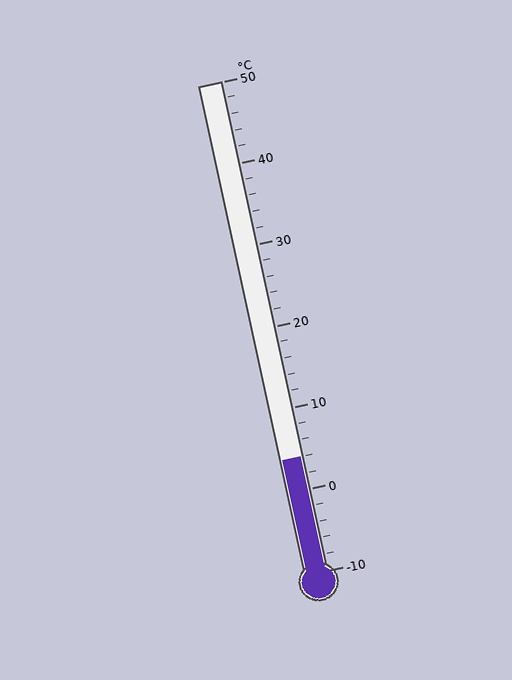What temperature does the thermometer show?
The thermometer shows approximately 4°C.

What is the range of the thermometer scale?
The thermometer scale ranges from -10°C to 50°C.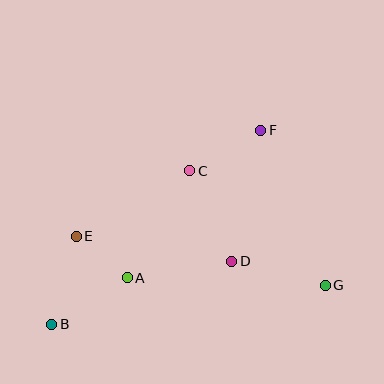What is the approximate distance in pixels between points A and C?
The distance between A and C is approximately 124 pixels.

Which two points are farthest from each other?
Points B and F are farthest from each other.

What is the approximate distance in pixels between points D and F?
The distance between D and F is approximately 134 pixels.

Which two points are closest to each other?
Points A and E are closest to each other.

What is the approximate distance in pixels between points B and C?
The distance between B and C is approximately 206 pixels.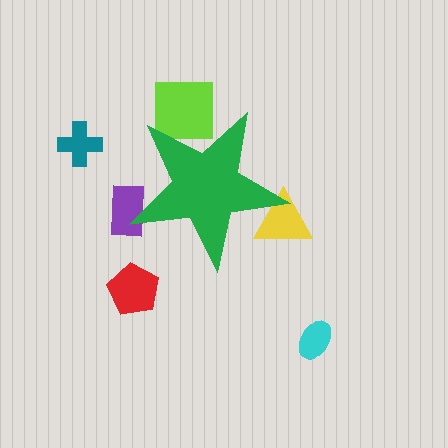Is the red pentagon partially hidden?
No, the red pentagon is fully visible.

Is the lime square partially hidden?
Yes, the lime square is partially hidden behind the green star.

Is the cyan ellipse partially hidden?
No, the cyan ellipse is fully visible.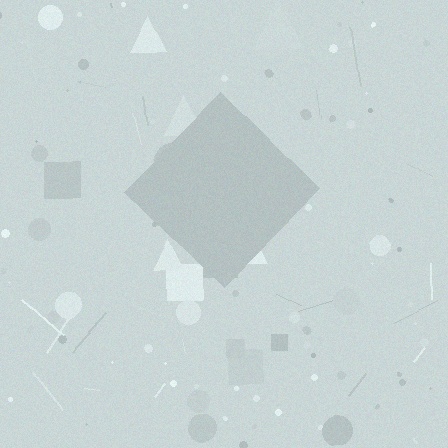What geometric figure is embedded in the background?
A diamond is embedded in the background.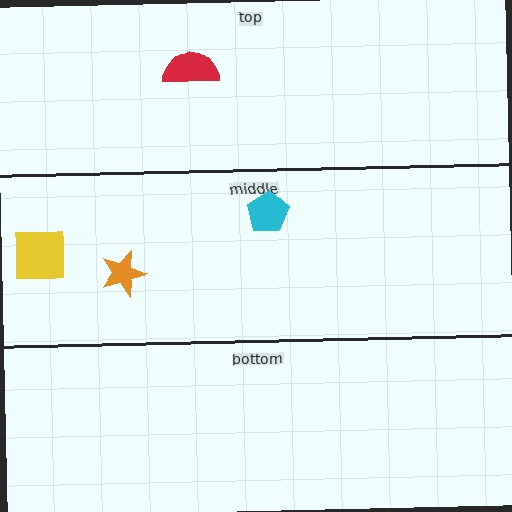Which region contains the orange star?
The middle region.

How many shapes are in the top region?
1.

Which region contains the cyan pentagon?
The middle region.